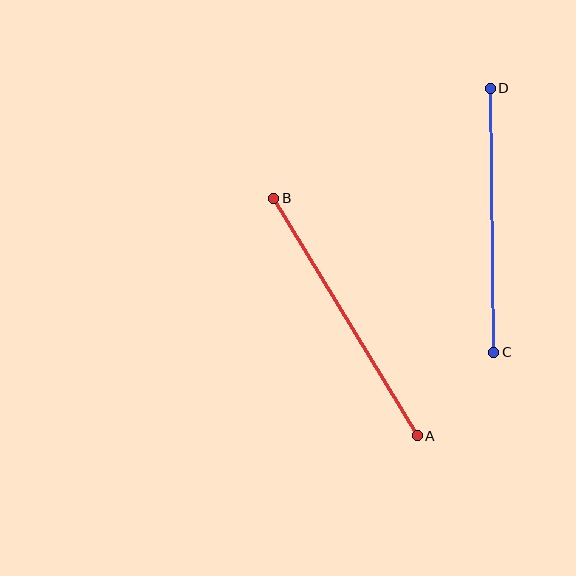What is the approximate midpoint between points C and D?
The midpoint is at approximately (492, 220) pixels.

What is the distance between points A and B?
The distance is approximately 277 pixels.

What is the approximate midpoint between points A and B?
The midpoint is at approximately (345, 317) pixels.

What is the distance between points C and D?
The distance is approximately 264 pixels.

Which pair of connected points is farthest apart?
Points A and B are farthest apart.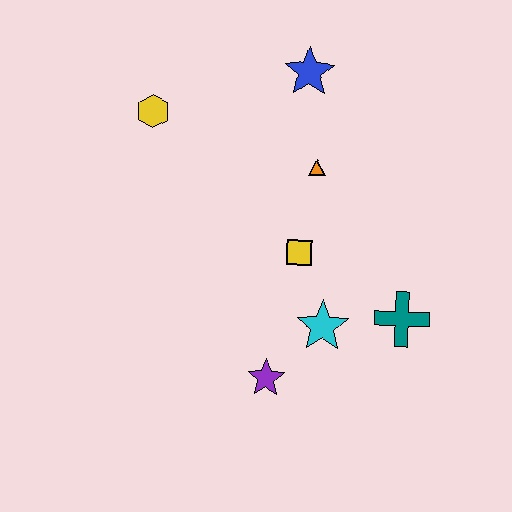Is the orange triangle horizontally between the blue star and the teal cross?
Yes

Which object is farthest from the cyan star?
The yellow hexagon is farthest from the cyan star.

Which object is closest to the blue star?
The orange triangle is closest to the blue star.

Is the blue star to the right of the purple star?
Yes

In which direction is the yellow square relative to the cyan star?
The yellow square is above the cyan star.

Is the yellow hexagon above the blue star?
No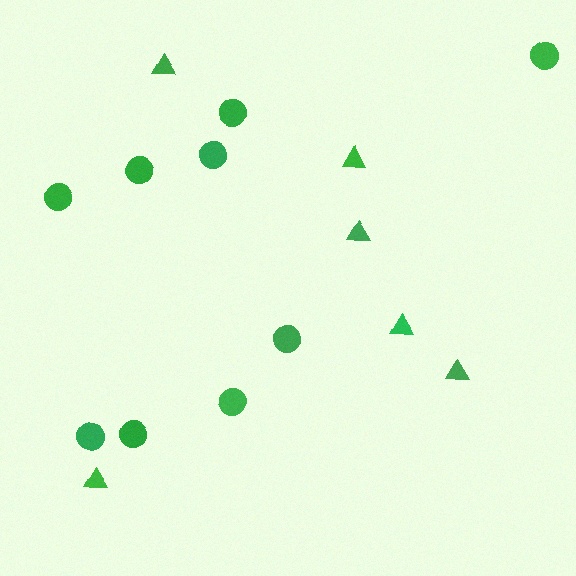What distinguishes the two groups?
There are 2 groups: one group of circles (9) and one group of triangles (6).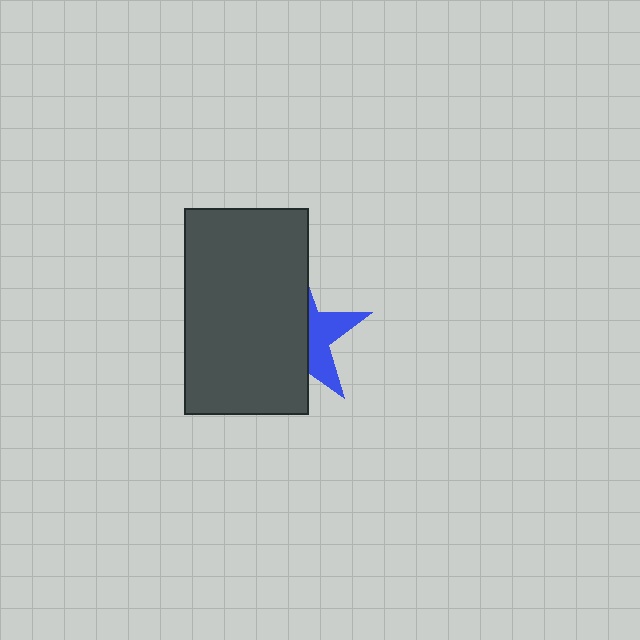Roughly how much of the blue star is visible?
A small part of it is visible (roughly 36%).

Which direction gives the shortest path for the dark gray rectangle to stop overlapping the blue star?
Moving left gives the shortest separation.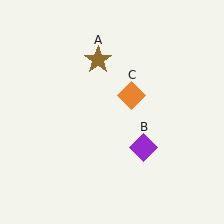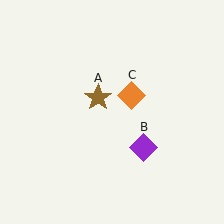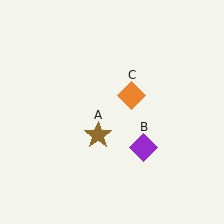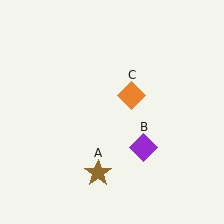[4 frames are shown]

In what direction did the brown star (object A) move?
The brown star (object A) moved down.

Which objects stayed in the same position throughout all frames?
Purple diamond (object B) and orange diamond (object C) remained stationary.